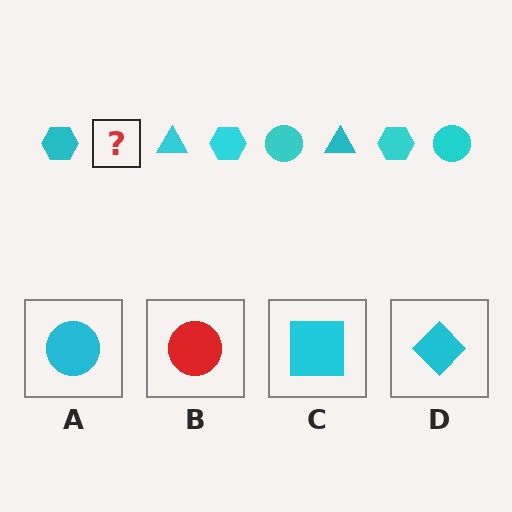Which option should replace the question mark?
Option A.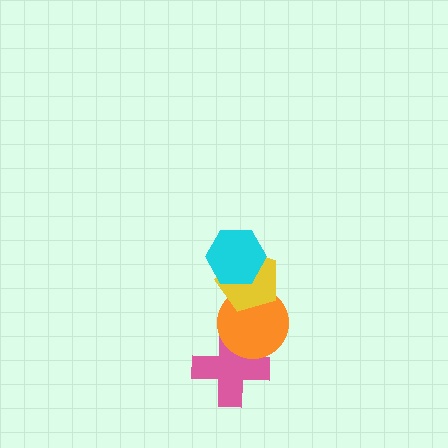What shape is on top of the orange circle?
The yellow pentagon is on top of the orange circle.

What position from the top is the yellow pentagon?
The yellow pentagon is 2nd from the top.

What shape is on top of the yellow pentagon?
The cyan hexagon is on top of the yellow pentagon.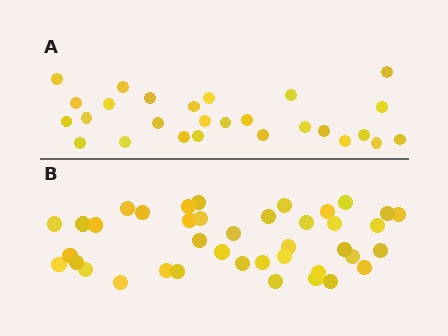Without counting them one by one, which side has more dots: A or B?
Region B (the bottom region) has more dots.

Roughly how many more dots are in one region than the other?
Region B has approximately 15 more dots than region A.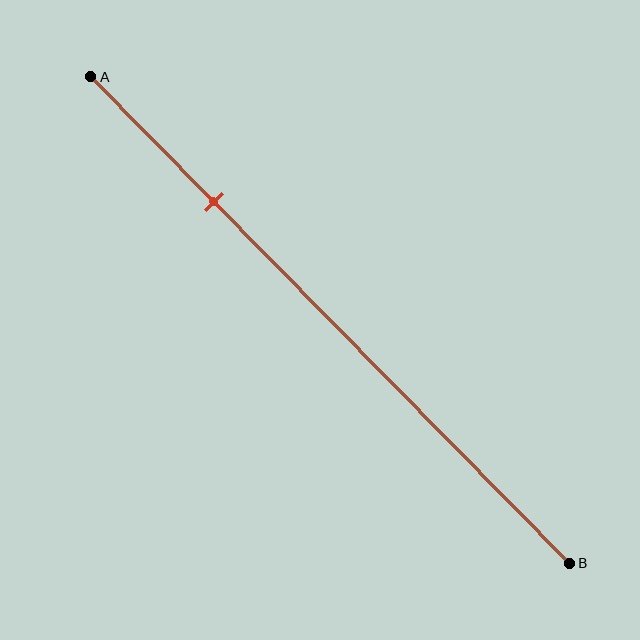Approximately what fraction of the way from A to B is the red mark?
The red mark is approximately 25% of the way from A to B.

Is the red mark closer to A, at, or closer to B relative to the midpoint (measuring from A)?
The red mark is closer to point A than the midpoint of segment AB.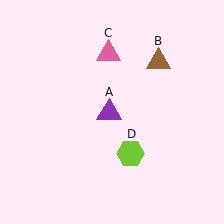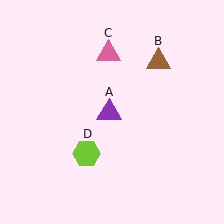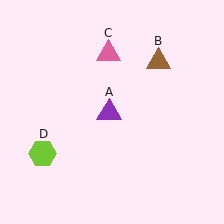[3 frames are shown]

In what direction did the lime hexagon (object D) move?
The lime hexagon (object D) moved left.